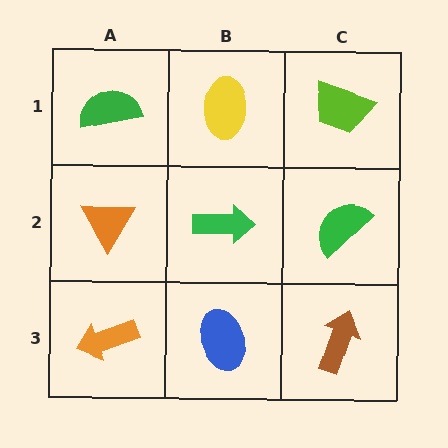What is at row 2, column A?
An orange triangle.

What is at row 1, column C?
A lime trapezoid.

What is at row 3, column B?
A blue ellipse.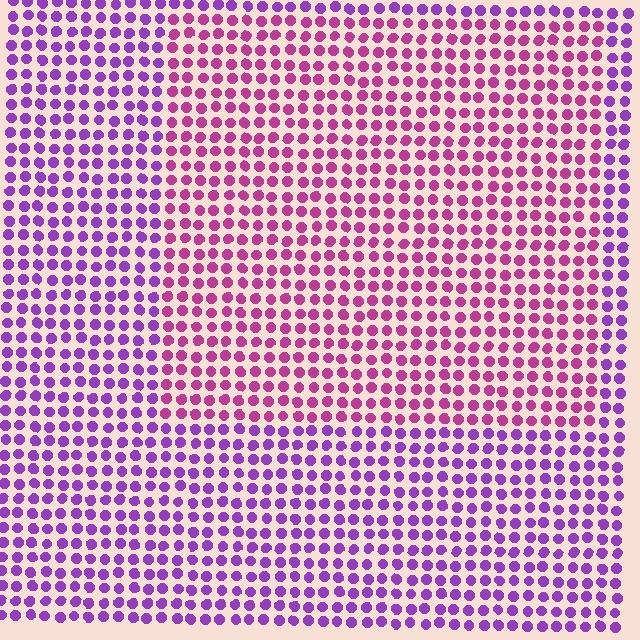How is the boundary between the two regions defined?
The boundary is defined purely by a slight shift in hue (about 37 degrees). Spacing, size, and orientation are identical on both sides.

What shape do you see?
I see a rectangle.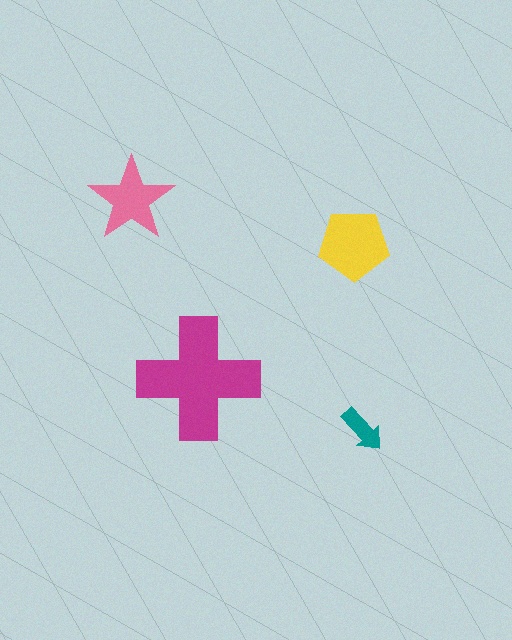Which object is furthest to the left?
The pink star is leftmost.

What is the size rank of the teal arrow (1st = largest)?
4th.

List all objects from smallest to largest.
The teal arrow, the pink star, the yellow pentagon, the magenta cross.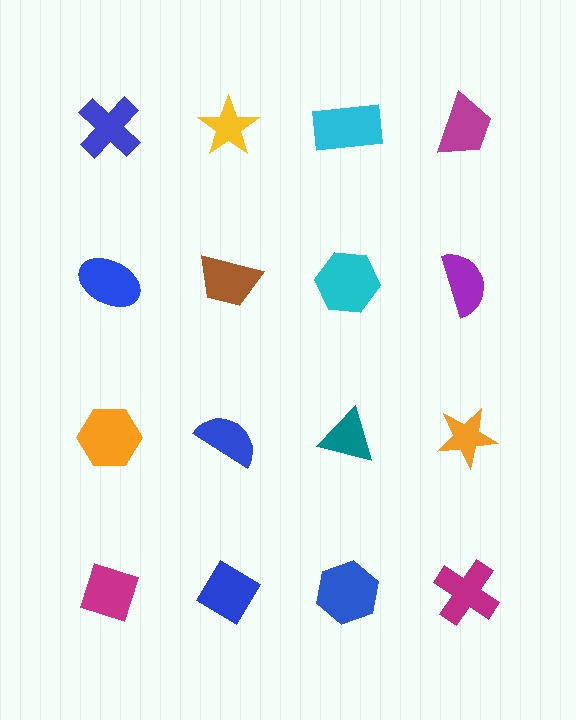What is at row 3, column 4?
An orange star.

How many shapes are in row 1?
4 shapes.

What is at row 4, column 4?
A magenta cross.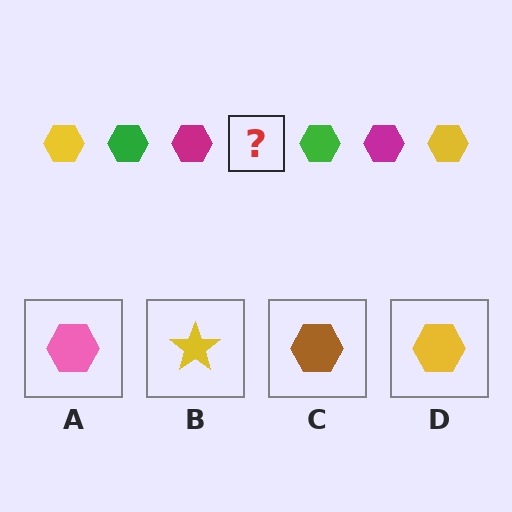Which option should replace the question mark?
Option D.